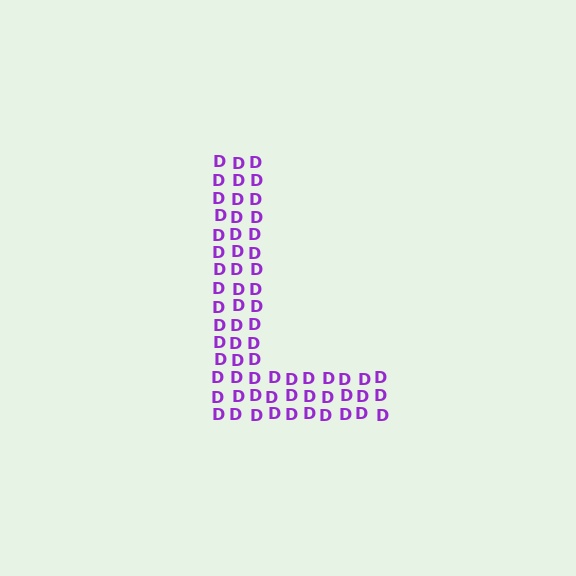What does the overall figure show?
The overall figure shows the letter L.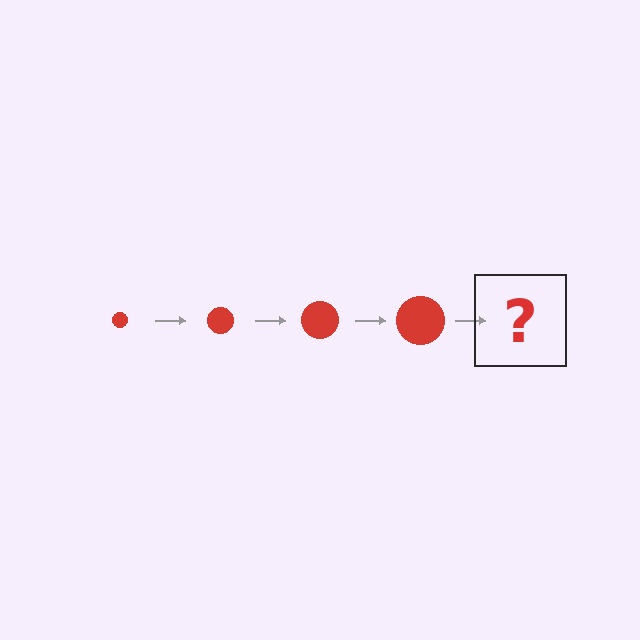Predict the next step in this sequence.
The next step is a red circle, larger than the previous one.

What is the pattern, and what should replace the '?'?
The pattern is that the circle gets progressively larger each step. The '?' should be a red circle, larger than the previous one.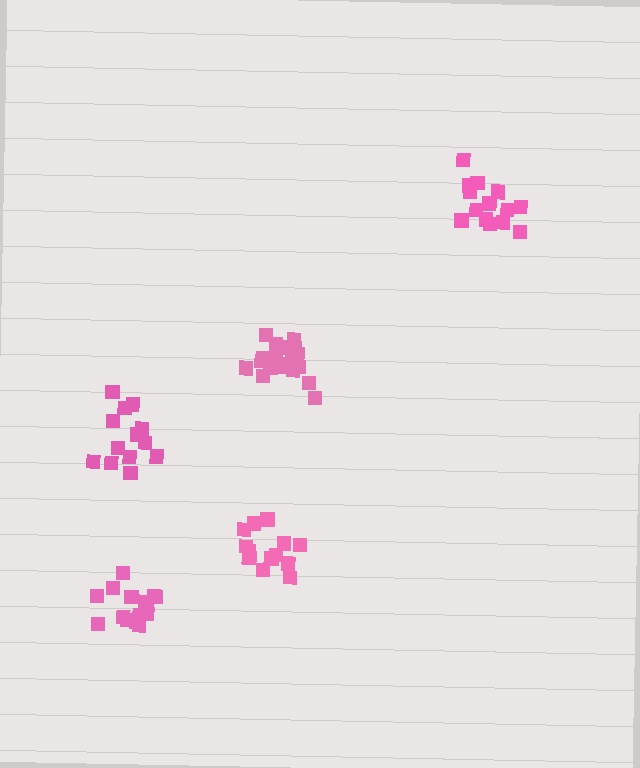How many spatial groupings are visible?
There are 5 spatial groupings.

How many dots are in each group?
Group 1: 14 dots, Group 2: 14 dots, Group 3: 13 dots, Group 4: 19 dots, Group 5: 16 dots (76 total).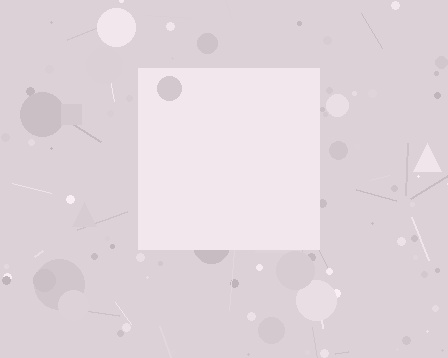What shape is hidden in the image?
A square is hidden in the image.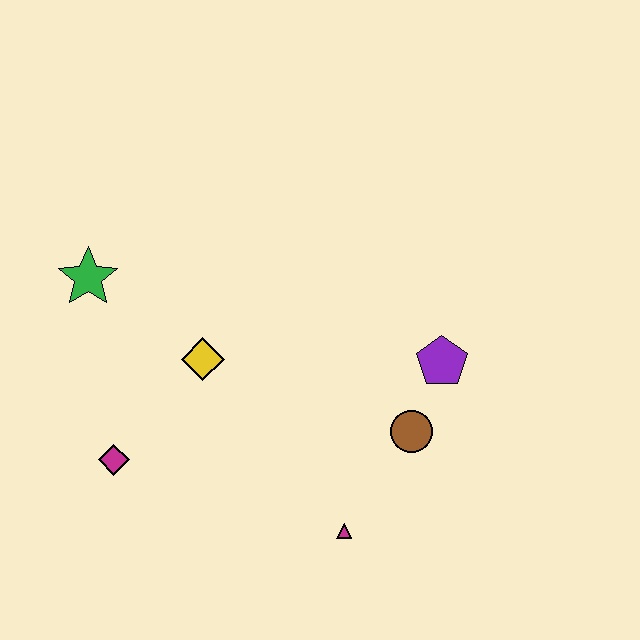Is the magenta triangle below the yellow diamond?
Yes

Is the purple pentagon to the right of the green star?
Yes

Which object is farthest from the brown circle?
The green star is farthest from the brown circle.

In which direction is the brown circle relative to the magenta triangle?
The brown circle is above the magenta triangle.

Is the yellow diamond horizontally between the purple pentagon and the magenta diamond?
Yes